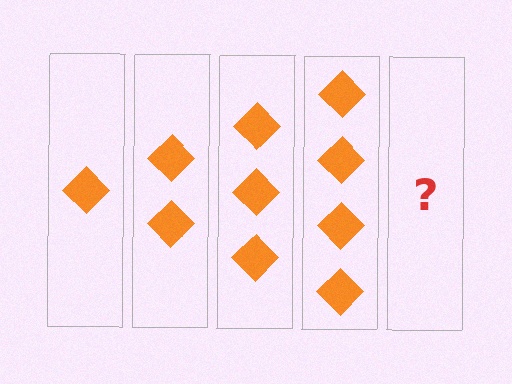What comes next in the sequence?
The next element should be 5 diamonds.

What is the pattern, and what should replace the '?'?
The pattern is that each step adds one more diamond. The '?' should be 5 diamonds.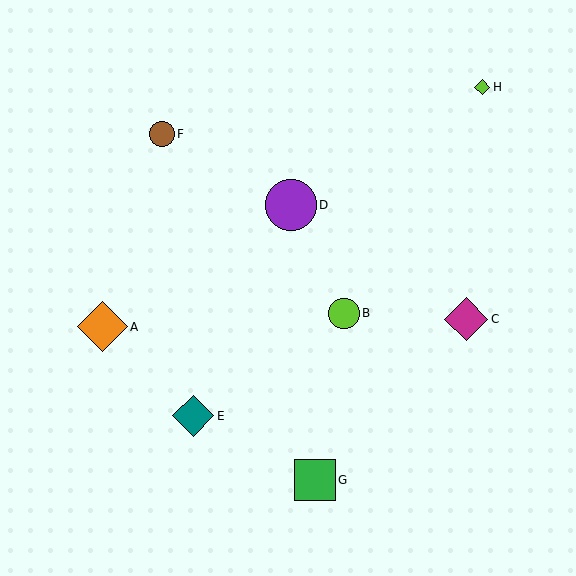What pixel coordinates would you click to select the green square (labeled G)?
Click at (315, 480) to select the green square G.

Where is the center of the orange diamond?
The center of the orange diamond is at (102, 327).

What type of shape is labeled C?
Shape C is a magenta diamond.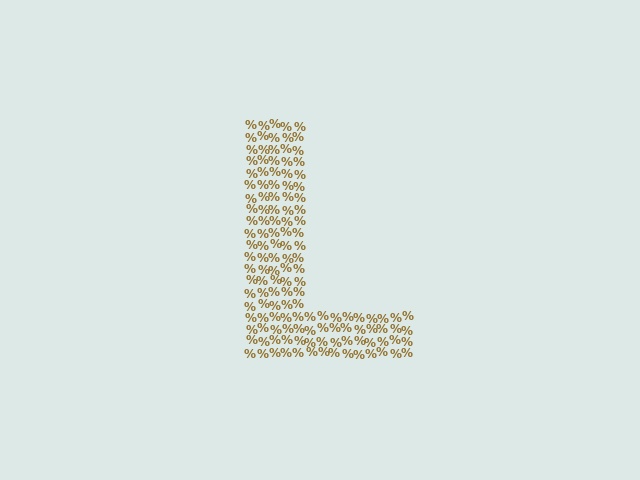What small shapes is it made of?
It is made of small percent signs.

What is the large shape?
The large shape is the letter L.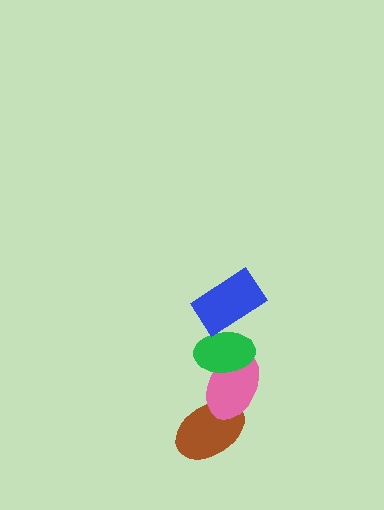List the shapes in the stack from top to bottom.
From top to bottom: the blue rectangle, the green ellipse, the pink ellipse, the brown ellipse.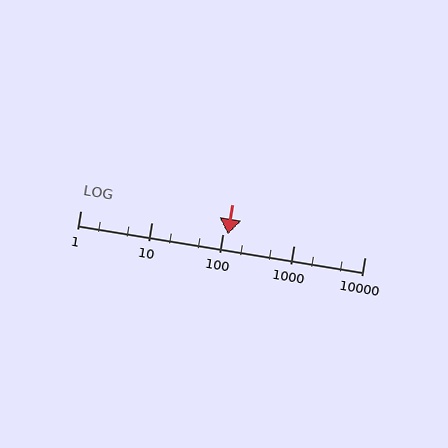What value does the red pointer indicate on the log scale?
The pointer indicates approximately 120.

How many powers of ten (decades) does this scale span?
The scale spans 4 decades, from 1 to 10000.